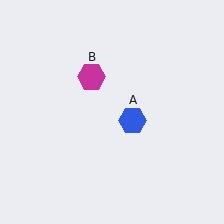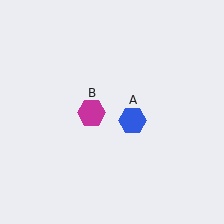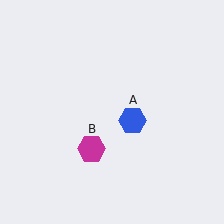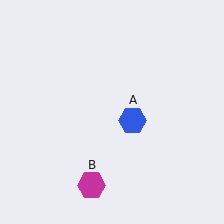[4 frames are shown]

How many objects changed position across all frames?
1 object changed position: magenta hexagon (object B).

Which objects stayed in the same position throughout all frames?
Blue hexagon (object A) remained stationary.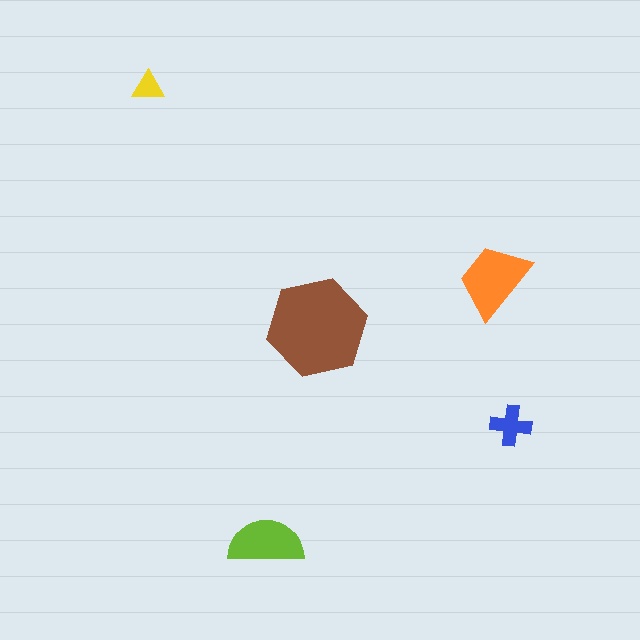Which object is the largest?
The brown hexagon.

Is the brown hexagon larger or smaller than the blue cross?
Larger.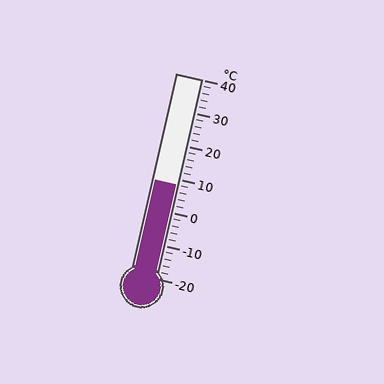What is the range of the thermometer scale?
The thermometer scale ranges from -20°C to 40°C.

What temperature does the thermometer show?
The thermometer shows approximately 8°C.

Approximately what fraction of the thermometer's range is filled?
The thermometer is filled to approximately 45% of its range.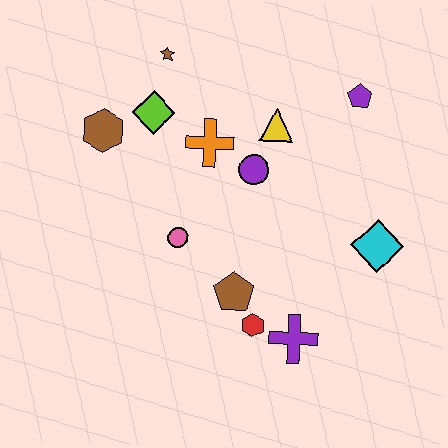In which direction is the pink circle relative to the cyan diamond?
The pink circle is to the left of the cyan diamond.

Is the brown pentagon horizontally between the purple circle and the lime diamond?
Yes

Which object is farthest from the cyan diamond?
The brown hexagon is farthest from the cyan diamond.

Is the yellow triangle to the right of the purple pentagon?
No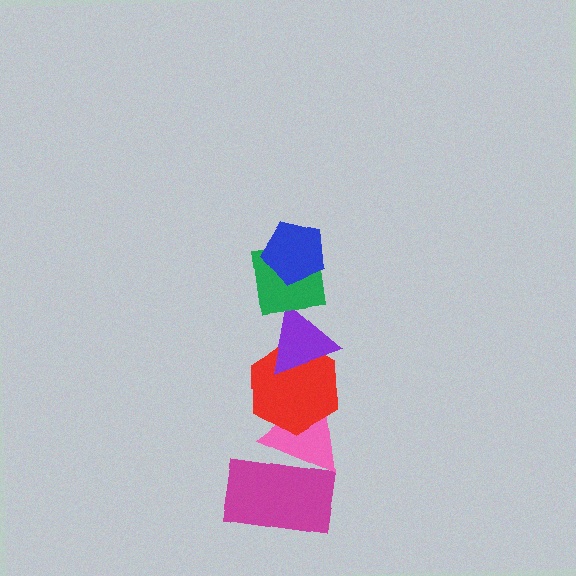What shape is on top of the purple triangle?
The green square is on top of the purple triangle.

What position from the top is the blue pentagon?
The blue pentagon is 1st from the top.